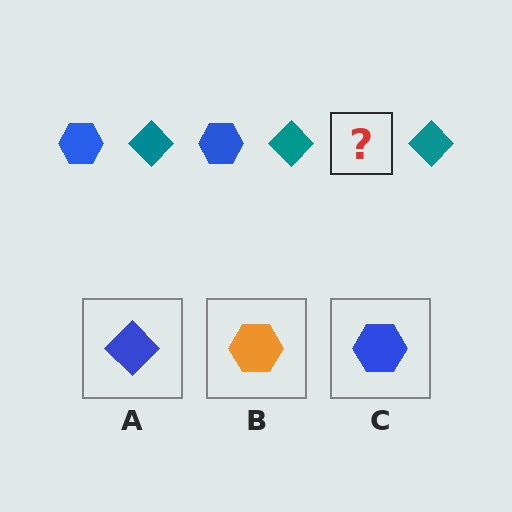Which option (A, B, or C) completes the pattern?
C.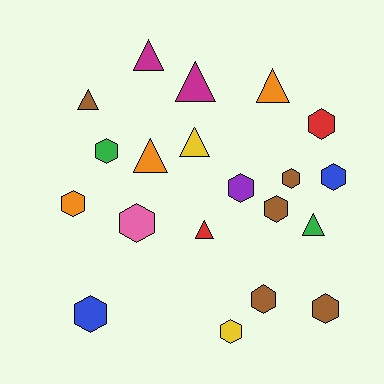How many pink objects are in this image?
There is 1 pink object.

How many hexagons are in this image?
There are 12 hexagons.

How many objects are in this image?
There are 20 objects.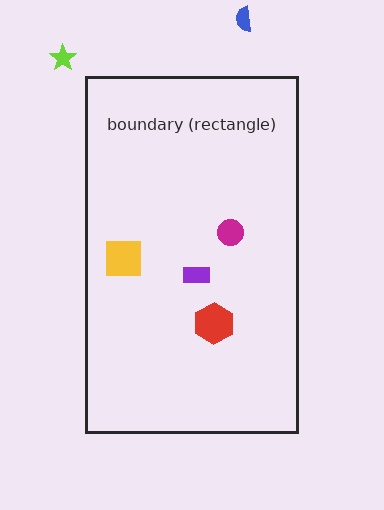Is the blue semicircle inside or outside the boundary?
Outside.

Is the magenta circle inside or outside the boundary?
Inside.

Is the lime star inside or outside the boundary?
Outside.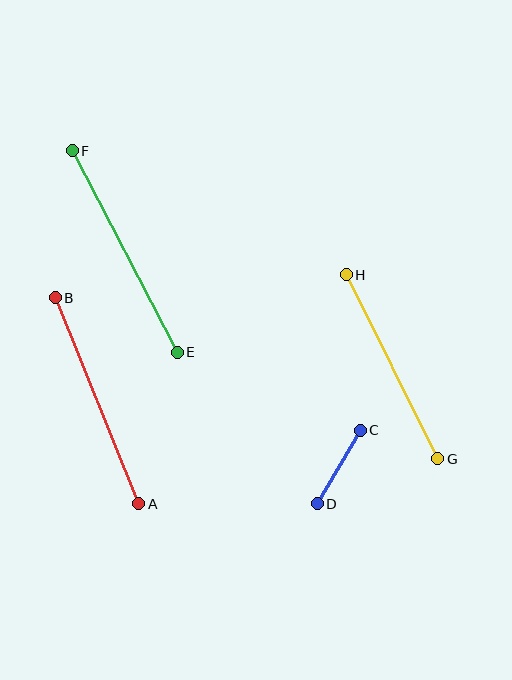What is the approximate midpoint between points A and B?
The midpoint is at approximately (97, 401) pixels.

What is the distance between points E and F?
The distance is approximately 227 pixels.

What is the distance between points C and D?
The distance is approximately 85 pixels.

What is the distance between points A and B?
The distance is approximately 223 pixels.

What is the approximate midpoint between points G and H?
The midpoint is at approximately (392, 367) pixels.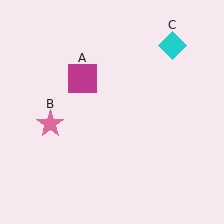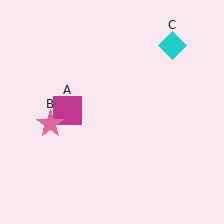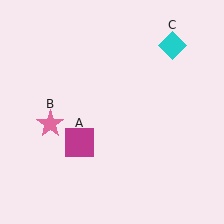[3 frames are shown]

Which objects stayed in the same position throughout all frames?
Pink star (object B) and cyan diamond (object C) remained stationary.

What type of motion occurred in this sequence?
The magenta square (object A) rotated counterclockwise around the center of the scene.